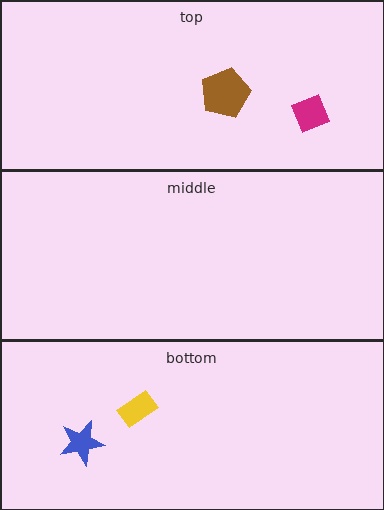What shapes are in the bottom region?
The yellow rectangle, the blue star.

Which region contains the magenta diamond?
The top region.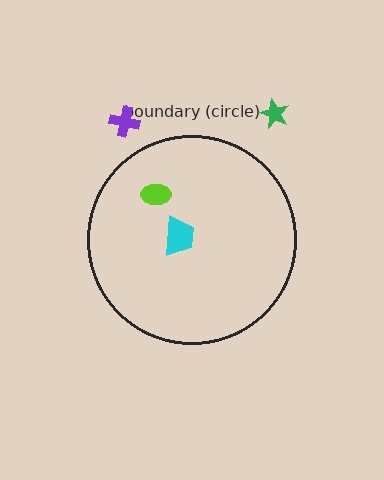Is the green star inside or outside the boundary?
Outside.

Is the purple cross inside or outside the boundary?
Outside.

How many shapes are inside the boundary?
2 inside, 2 outside.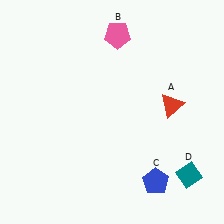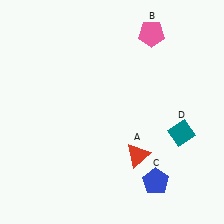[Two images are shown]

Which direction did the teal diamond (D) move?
The teal diamond (D) moved up.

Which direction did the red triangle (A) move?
The red triangle (A) moved down.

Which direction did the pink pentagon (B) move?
The pink pentagon (B) moved right.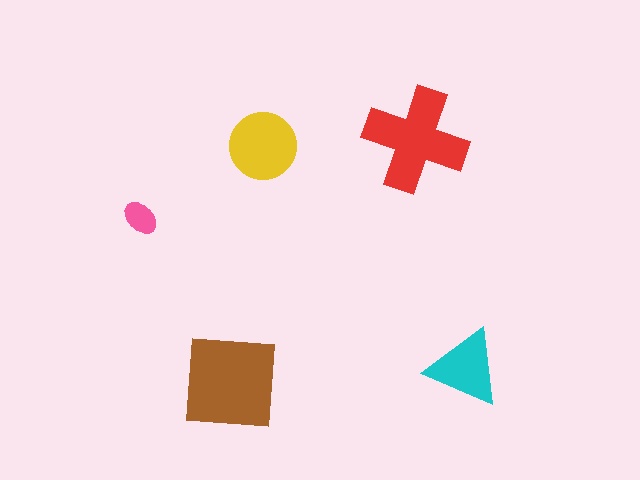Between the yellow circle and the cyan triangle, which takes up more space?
The yellow circle.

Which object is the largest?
The brown square.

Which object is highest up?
The red cross is topmost.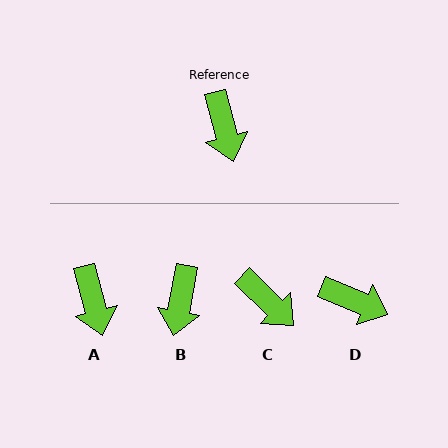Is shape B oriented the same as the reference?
No, it is off by about 26 degrees.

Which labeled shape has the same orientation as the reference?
A.